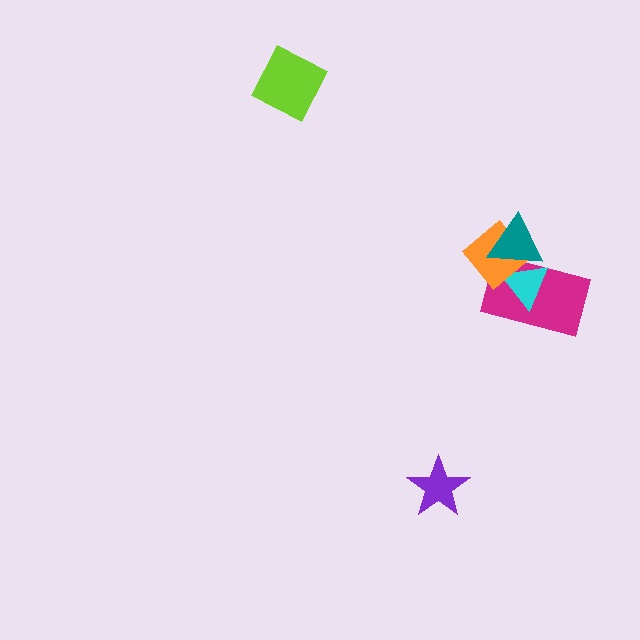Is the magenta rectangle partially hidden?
Yes, it is partially covered by another shape.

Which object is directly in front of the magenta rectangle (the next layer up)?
The cyan triangle is directly in front of the magenta rectangle.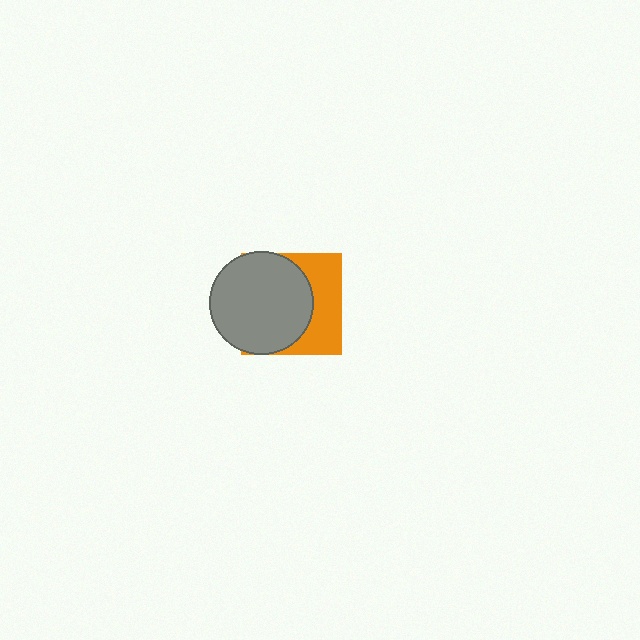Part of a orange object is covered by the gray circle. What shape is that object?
It is a square.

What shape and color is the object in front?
The object in front is a gray circle.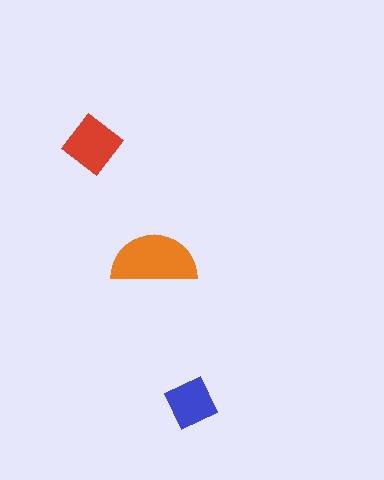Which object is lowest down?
The blue diamond is bottommost.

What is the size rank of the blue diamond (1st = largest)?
3rd.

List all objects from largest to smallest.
The orange semicircle, the red diamond, the blue diamond.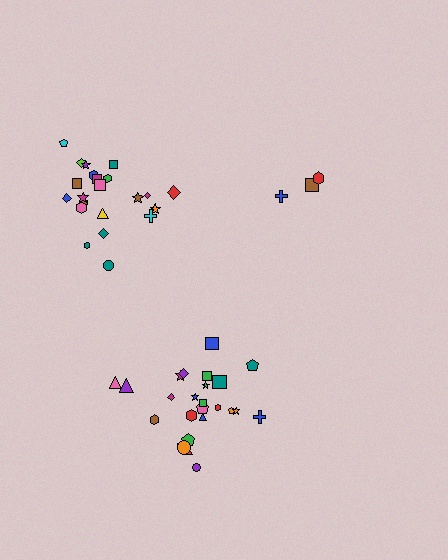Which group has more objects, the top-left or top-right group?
The top-left group.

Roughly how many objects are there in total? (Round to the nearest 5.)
Roughly 50 objects in total.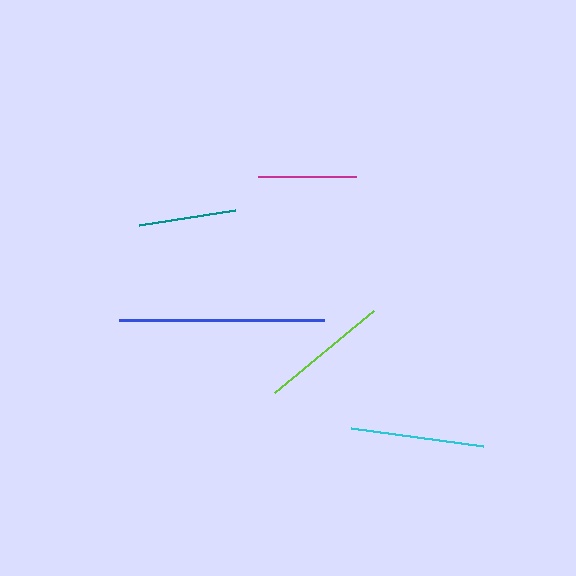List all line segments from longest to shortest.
From longest to shortest: blue, cyan, lime, teal, magenta.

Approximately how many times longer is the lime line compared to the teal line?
The lime line is approximately 1.3 times the length of the teal line.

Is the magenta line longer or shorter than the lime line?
The lime line is longer than the magenta line.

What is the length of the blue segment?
The blue segment is approximately 205 pixels long.